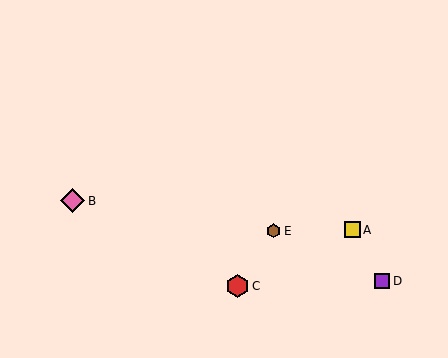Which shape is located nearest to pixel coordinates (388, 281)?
The purple square (labeled D) at (382, 281) is nearest to that location.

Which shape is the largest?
The pink diamond (labeled B) is the largest.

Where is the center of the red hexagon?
The center of the red hexagon is at (237, 286).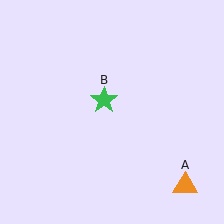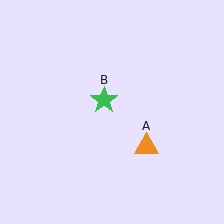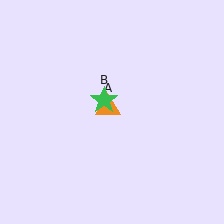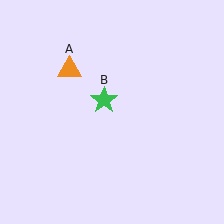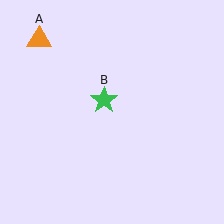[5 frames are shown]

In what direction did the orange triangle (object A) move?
The orange triangle (object A) moved up and to the left.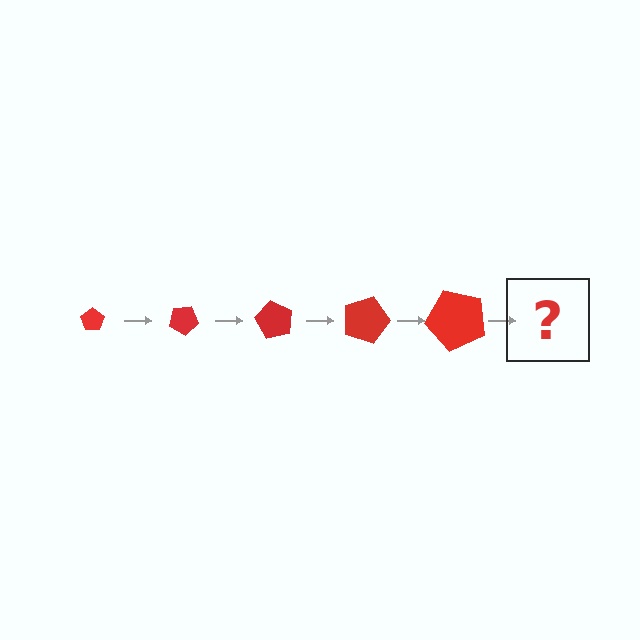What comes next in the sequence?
The next element should be a pentagon, larger than the previous one and rotated 150 degrees from the start.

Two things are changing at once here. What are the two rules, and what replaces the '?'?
The two rules are that the pentagon grows larger each step and it rotates 30 degrees each step. The '?' should be a pentagon, larger than the previous one and rotated 150 degrees from the start.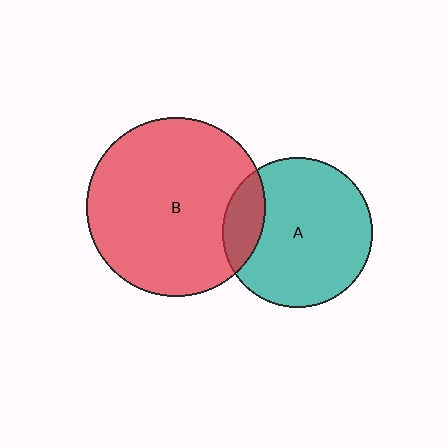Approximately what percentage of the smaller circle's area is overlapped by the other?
Approximately 15%.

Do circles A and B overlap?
Yes.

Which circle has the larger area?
Circle B (red).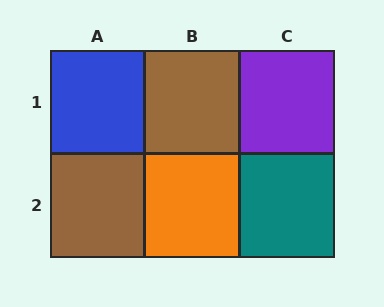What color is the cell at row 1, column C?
Purple.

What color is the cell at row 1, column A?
Blue.